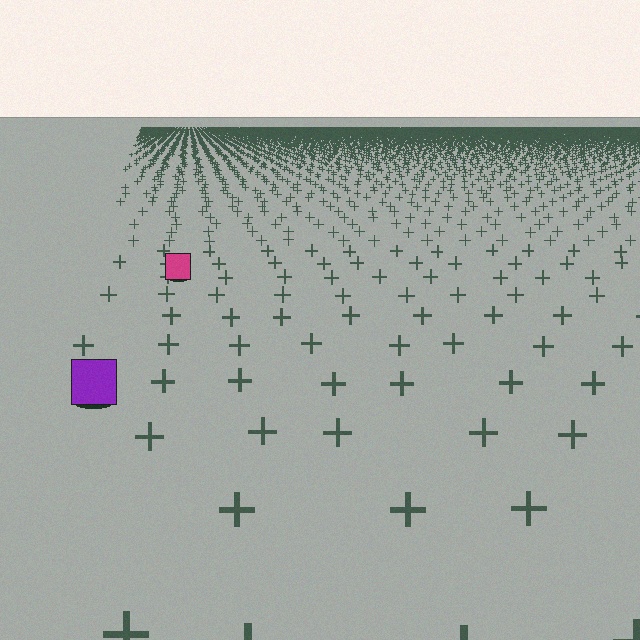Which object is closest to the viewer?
The purple square is closest. The texture marks near it are larger and more spread out.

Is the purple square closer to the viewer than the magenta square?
Yes. The purple square is closer — you can tell from the texture gradient: the ground texture is coarser near it.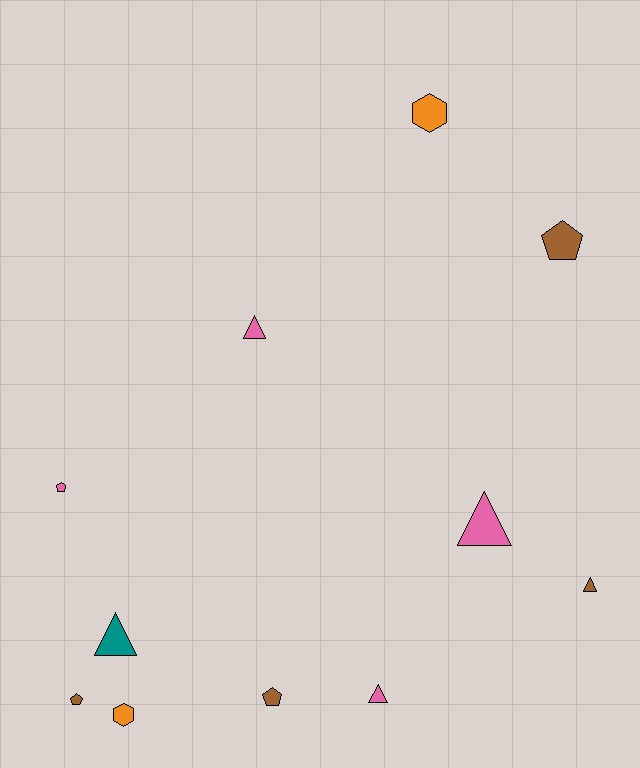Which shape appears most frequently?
Triangle, with 5 objects.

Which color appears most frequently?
Brown, with 4 objects.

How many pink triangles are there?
There are 3 pink triangles.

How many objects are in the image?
There are 11 objects.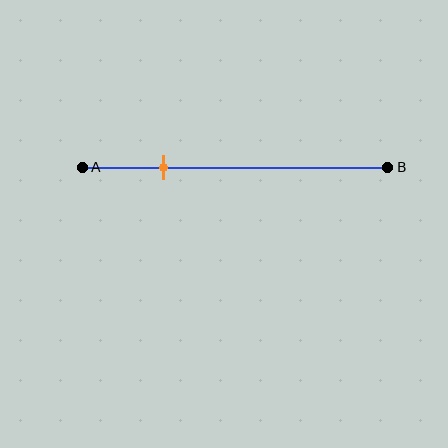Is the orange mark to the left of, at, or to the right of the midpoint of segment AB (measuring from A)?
The orange mark is to the left of the midpoint of segment AB.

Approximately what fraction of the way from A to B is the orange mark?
The orange mark is approximately 25% of the way from A to B.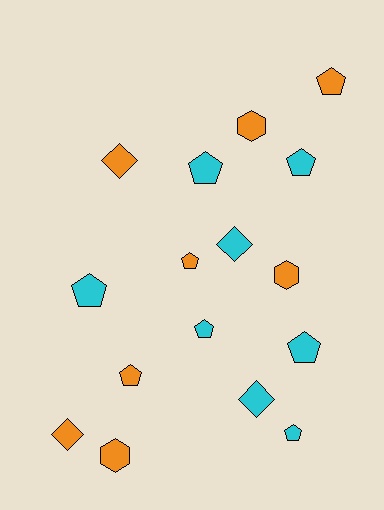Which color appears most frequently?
Cyan, with 8 objects.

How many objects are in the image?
There are 16 objects.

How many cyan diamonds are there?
There are 2 cyan diamonds.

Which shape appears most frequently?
Pentagon, with 9 objects.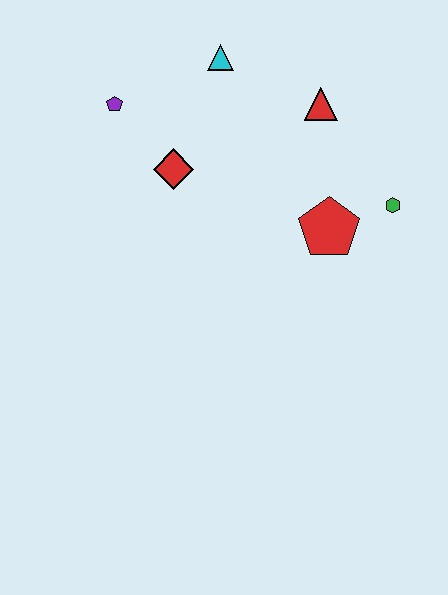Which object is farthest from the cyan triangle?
The green hexagon is farthest from the cyan triangle.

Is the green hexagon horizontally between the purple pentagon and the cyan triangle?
No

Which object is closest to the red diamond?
The purple pentagon is closest to the red diamond.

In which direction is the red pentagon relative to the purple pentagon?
The red pentagon is to the right of the purple pentagon.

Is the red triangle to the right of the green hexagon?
No